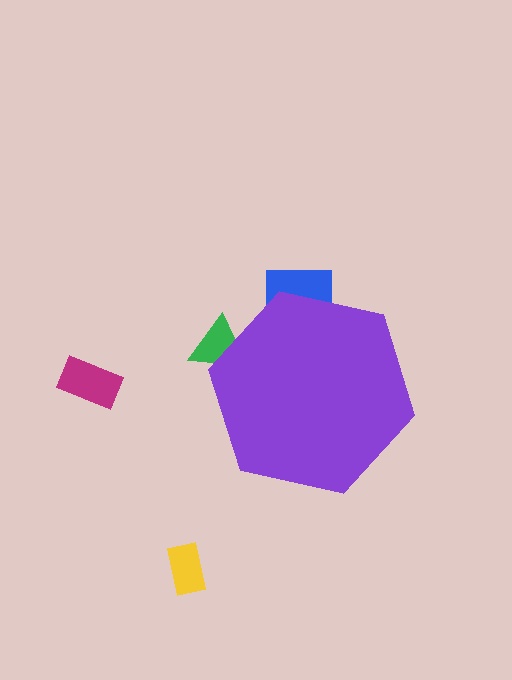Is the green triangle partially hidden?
Yes, the green triangle is partially hidden behind the purple hexagon.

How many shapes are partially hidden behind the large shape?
2 shapes are partially hidden.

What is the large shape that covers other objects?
A purple hexagon.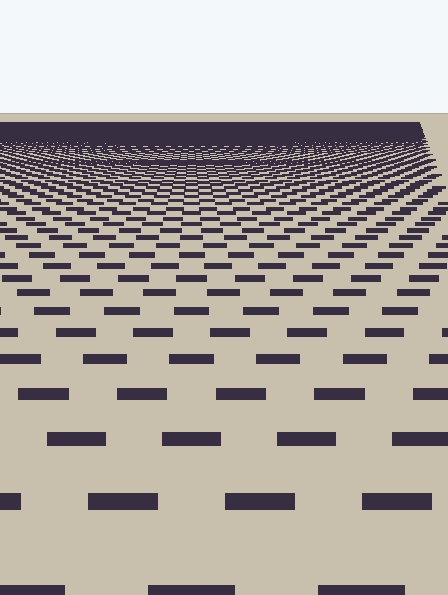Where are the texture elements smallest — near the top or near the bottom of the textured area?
Near the top.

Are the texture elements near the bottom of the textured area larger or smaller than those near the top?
Larger. Near the bottom, elements are closer to the viewer and appear at a bigger on-screen size.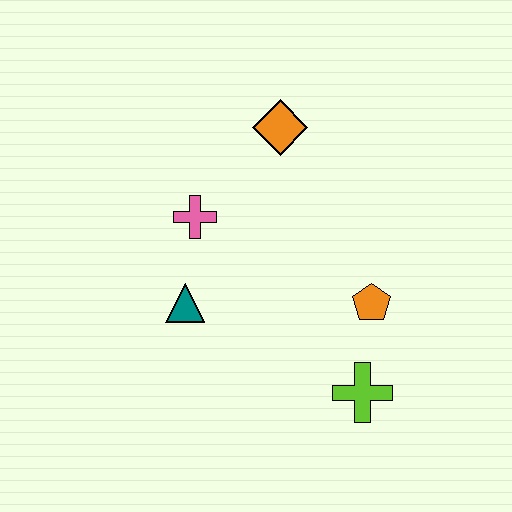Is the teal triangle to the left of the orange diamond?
Yes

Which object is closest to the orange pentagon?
The lime cross is closest to the orange pentagon.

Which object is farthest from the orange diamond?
The lime cross is farthest from the orange diamond.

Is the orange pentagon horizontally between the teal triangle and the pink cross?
No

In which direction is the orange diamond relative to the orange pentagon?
The orange diamond is above the orange pentagon.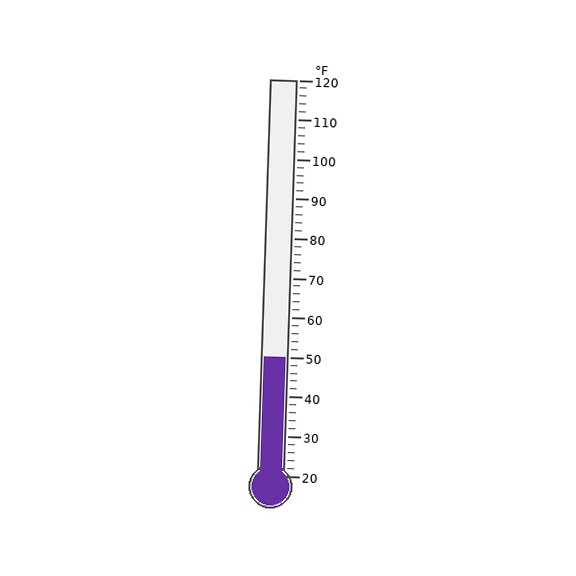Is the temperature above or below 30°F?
The temperature is above 30°F.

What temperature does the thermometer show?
The thermometer shows approximately 50°F.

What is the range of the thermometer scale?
The thermometer scale ranges from 20°F to 120°F.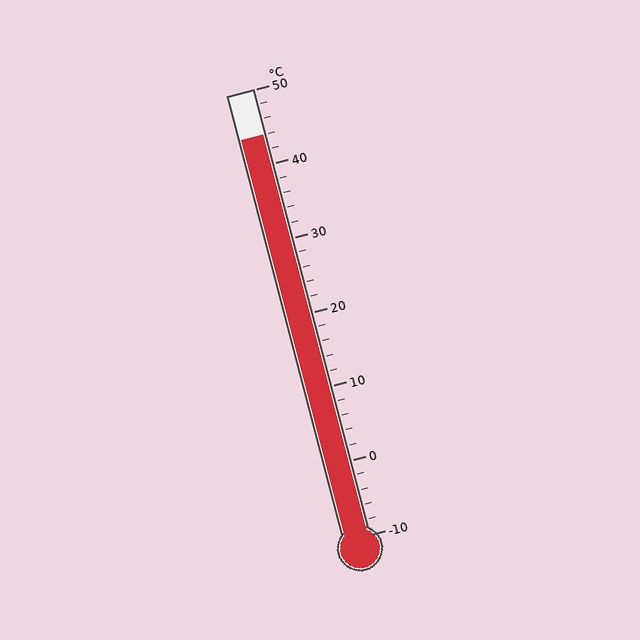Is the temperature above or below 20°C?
The temperature is above 20°C.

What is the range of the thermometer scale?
The thermometer scale ranges from -10°C to 50°C.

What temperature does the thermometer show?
The thermometer shows approximately 44°C.